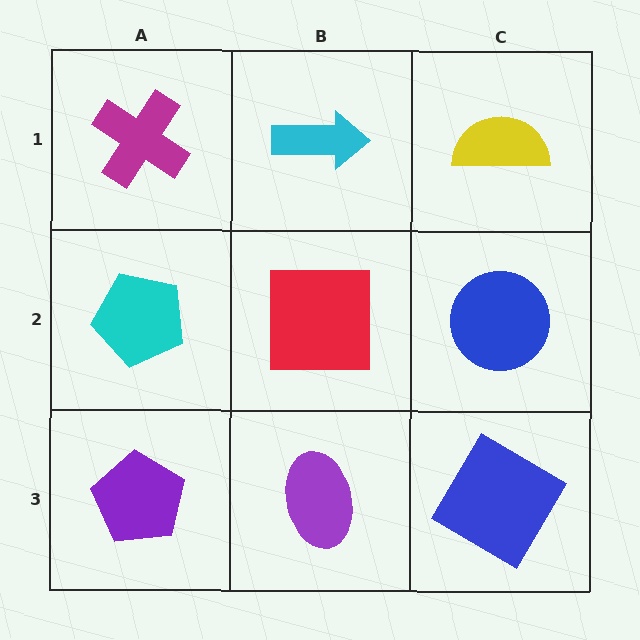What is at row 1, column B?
A cyan arrow.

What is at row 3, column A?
A purple pentagon.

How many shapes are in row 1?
3 shapes.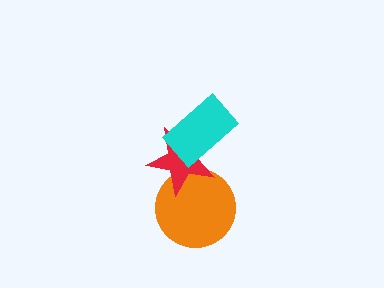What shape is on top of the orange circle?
The red star is on top of the orange circle.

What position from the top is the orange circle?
The orange circle is 3rd from the top.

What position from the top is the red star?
The red star is 2nd from the top.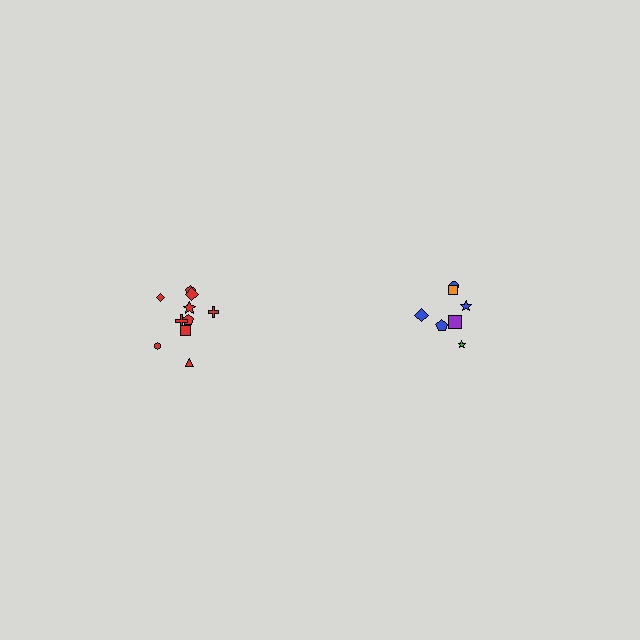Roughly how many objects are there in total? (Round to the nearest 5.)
Roughly 15 objects in total.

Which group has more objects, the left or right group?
The left group.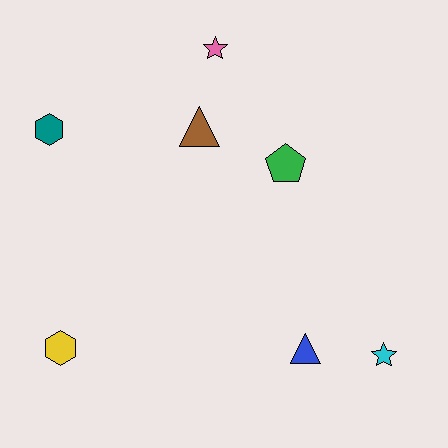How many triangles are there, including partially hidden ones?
There are 2 triangles.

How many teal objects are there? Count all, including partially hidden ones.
There is 1 teal object.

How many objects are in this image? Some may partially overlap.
There are 7 objects.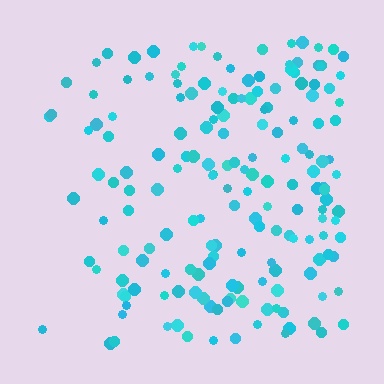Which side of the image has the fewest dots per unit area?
The left.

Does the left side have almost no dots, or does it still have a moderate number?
Still a moderate number, just noticeably fewer than the right.